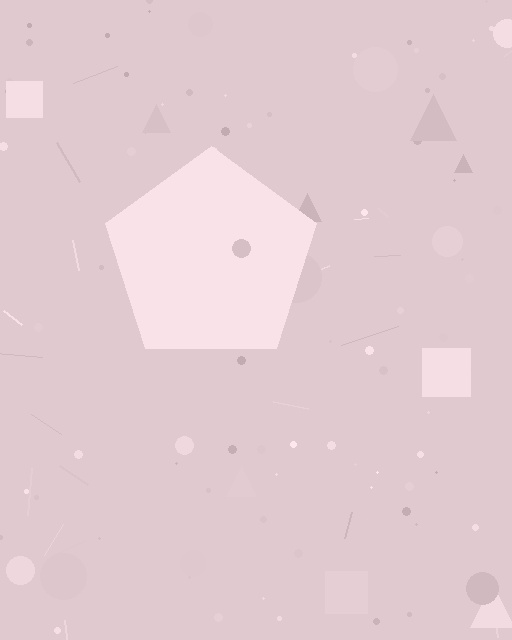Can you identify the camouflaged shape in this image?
The camouflaged shape is a pentagon.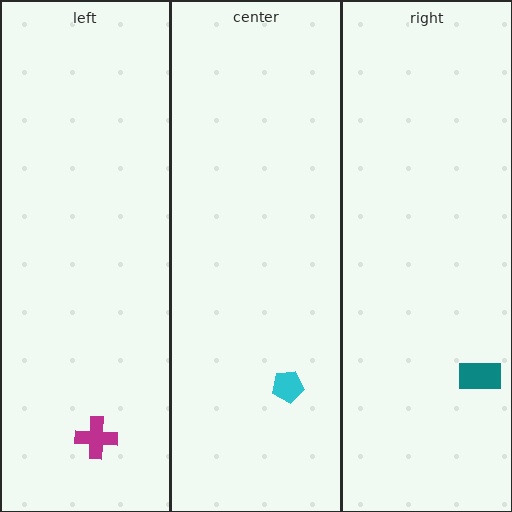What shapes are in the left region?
The magenta cross.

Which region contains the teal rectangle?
The right region.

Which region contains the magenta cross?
The left region.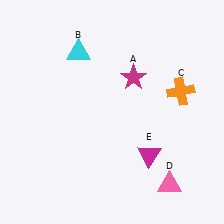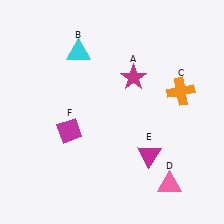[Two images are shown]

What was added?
A magenta diamond (F) was added in Image 2.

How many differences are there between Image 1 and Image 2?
There is 1 difference between the two images.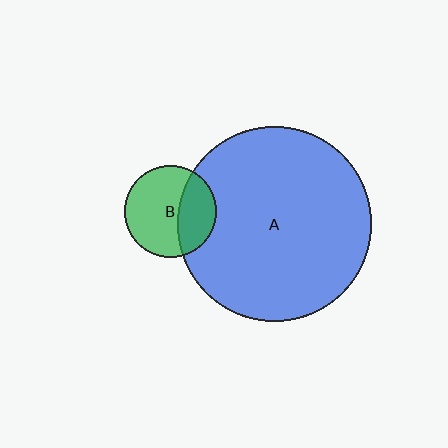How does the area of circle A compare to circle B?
Approximately 4.6 times.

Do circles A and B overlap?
Yes.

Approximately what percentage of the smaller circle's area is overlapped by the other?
Approximately 35%.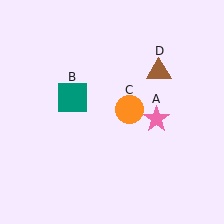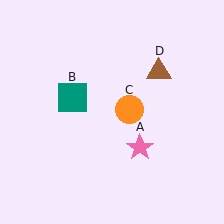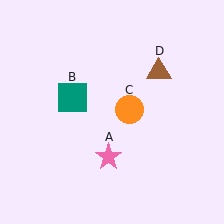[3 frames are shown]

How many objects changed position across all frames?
1 object changed position: pink star (object A).